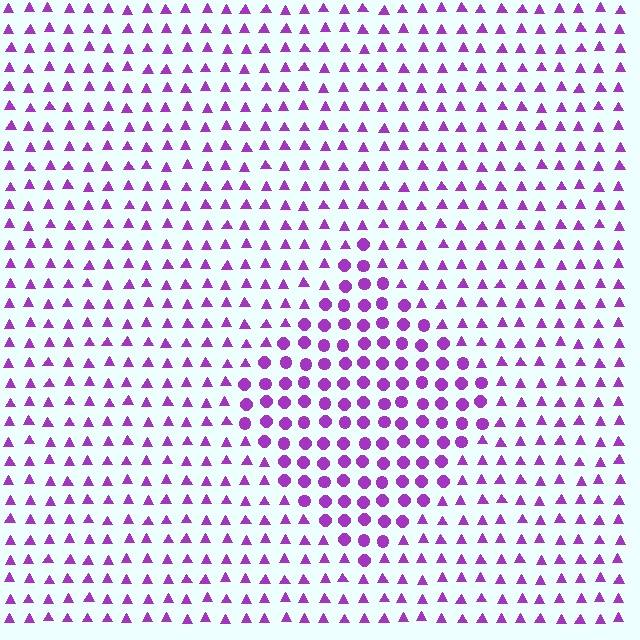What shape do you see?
I see a diamond.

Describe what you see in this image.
The image is filled with small purple elements arranged in a uniform grid. A diamond-shaped region contains circles, while the surrounding area contains triangles. The boundary is defined purely by the change in element shape.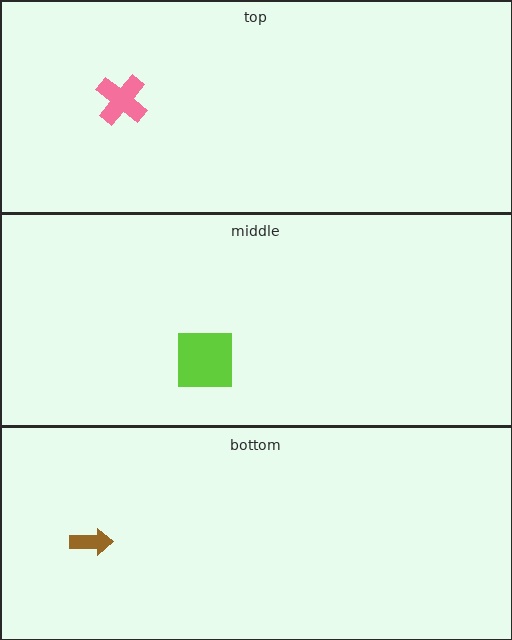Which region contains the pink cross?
The top region.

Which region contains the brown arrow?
The bottom region.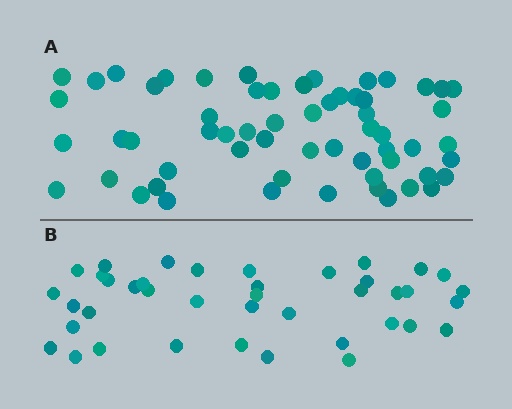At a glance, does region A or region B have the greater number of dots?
Region A (the top region) has more dots.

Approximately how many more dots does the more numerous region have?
Region A has approximately 20 more dots than region B.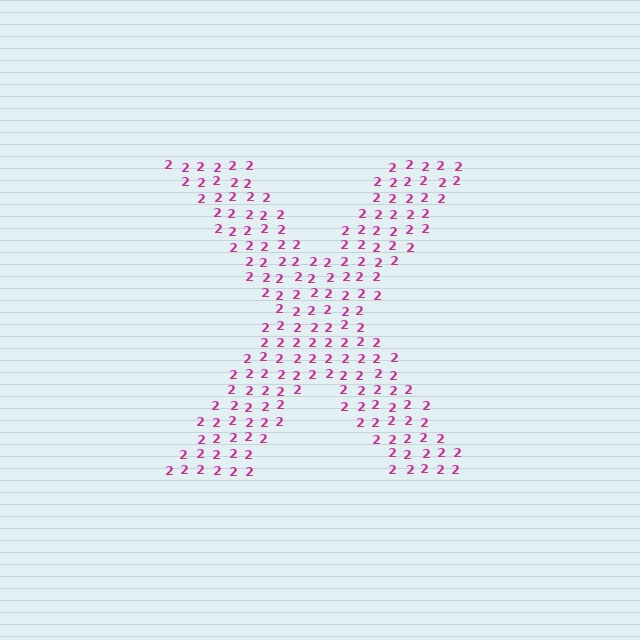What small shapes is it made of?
It is made of small digit 2's.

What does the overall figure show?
The overall figure shows the letter X.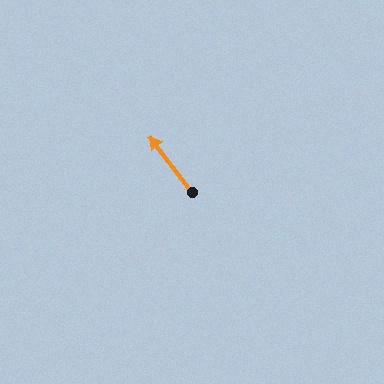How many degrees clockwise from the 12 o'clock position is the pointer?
Approximately 322 degrees.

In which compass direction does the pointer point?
Northwest.